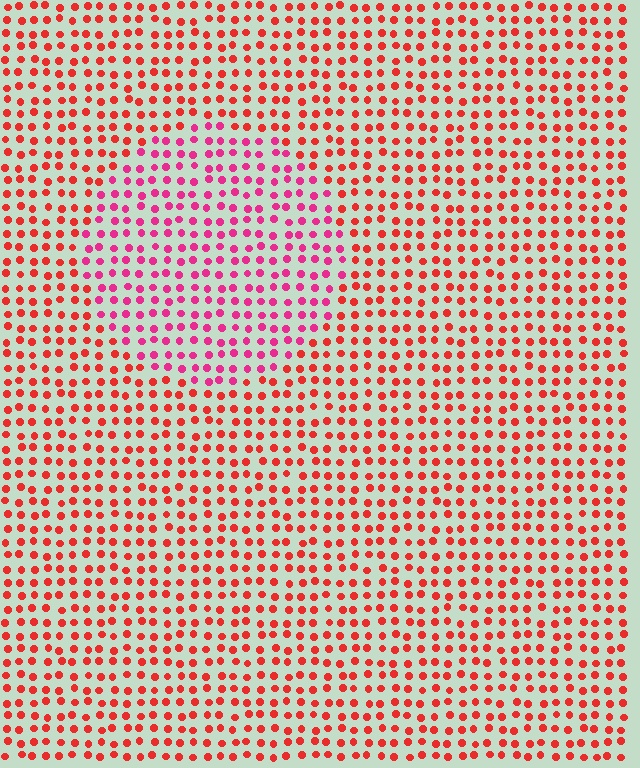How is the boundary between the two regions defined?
The boundary is defined purely by a slight shift in hue (about 33 degrees). Spacing, size, and orientation are identical on both sides.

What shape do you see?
I see a circle.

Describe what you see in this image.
The image is filled with small red elements in a uniform arrangement. A circle-shaped region is visible where the elements are tinted to a slightly different hue, forming a subtle color boundary.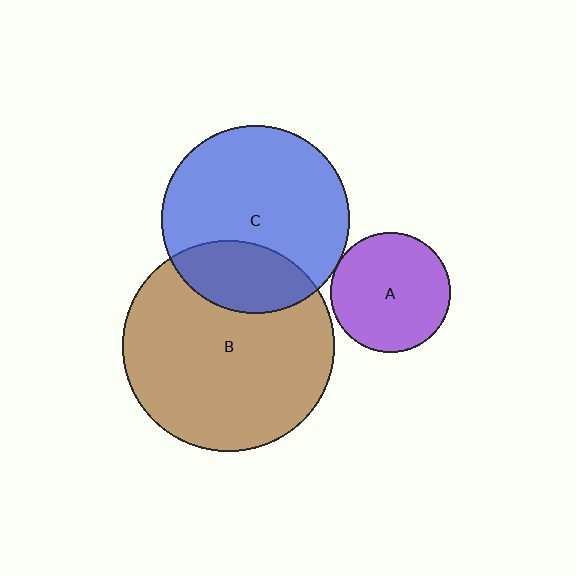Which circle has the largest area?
Circle B (brown).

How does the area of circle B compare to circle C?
Approximately 1.3 times.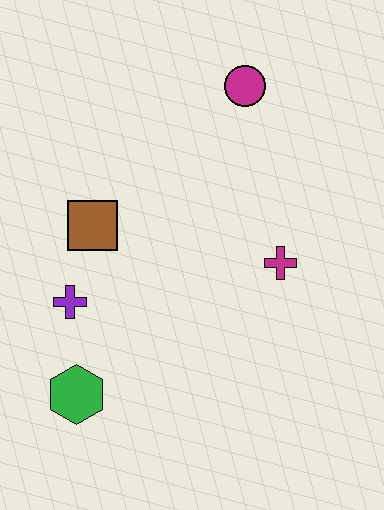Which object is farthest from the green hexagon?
The magenta circle is farthest from the green hexagon.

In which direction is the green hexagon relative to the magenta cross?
The green hexagon is to the left of the magenta cross.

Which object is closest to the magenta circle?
The magenta cross is closest to the magenta circle.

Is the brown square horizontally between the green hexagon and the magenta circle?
Yes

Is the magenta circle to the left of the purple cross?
No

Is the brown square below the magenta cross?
No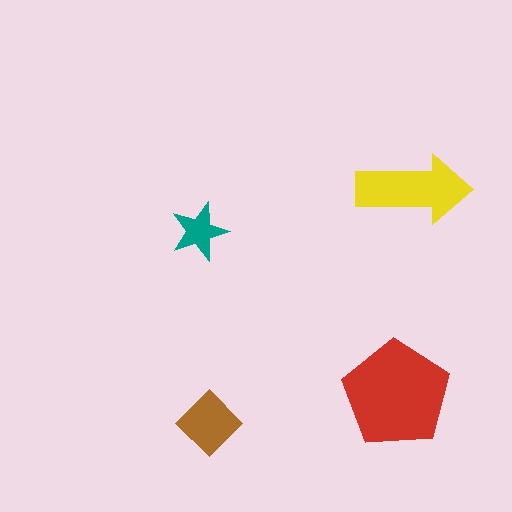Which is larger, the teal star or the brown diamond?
The brown diamond.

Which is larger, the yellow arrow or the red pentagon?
The red pentagon.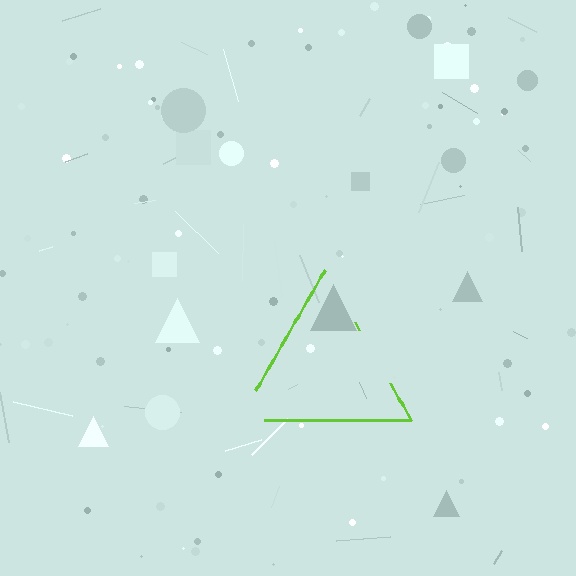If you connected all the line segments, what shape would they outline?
They would outline a triangle.